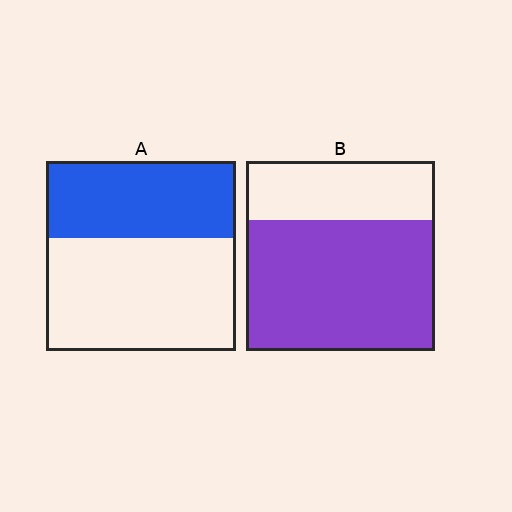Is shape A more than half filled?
No.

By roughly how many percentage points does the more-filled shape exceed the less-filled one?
By roughly 30 percentage points (B over A).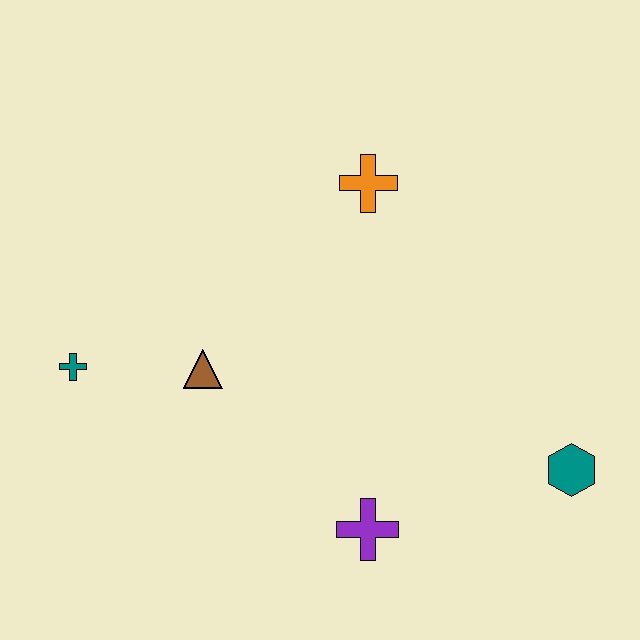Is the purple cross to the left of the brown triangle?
No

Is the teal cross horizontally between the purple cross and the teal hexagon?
No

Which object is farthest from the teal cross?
The teal hexagon is farthest from the teal cross.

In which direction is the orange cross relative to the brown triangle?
The orange cross is above the brown triangle.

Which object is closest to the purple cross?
The teal hexagon is closest to the purple cross.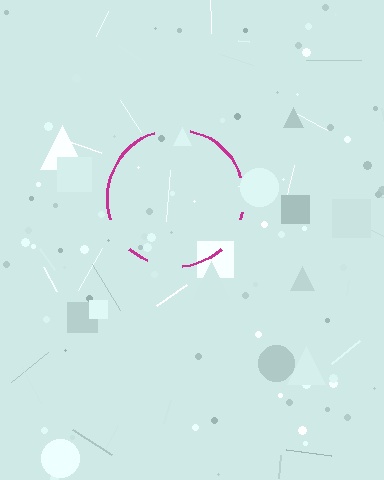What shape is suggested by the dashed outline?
The dashed outline suggests a circle.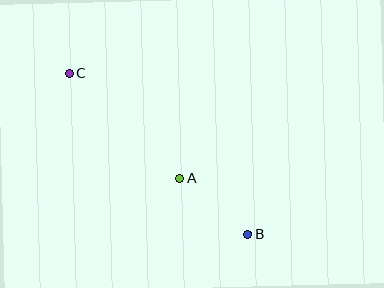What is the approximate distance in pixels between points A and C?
The distance between A and C is approximately 152 pixels.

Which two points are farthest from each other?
Points B and C are farthest from each other.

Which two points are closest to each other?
Points A and B are closest to each other.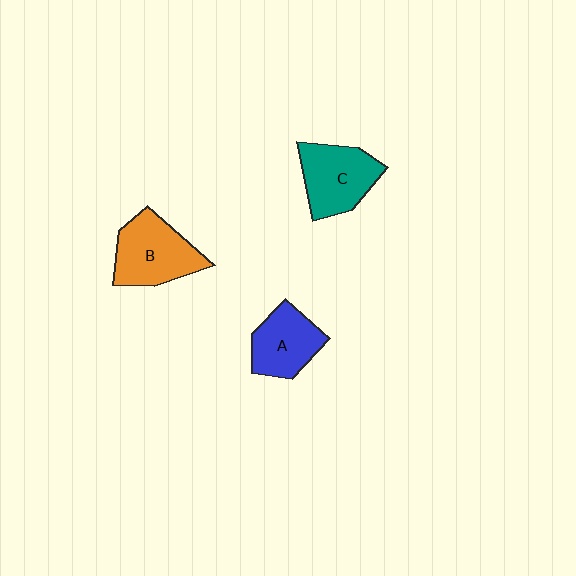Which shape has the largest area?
Shape B (orange).